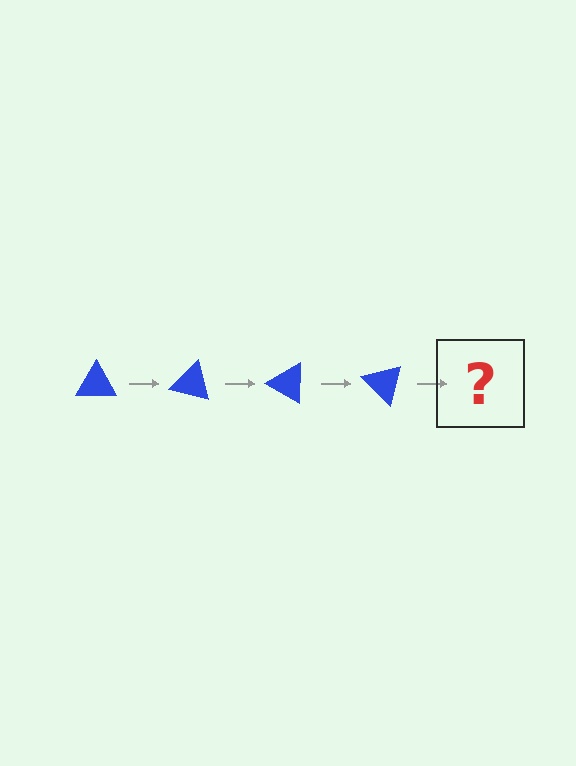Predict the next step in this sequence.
The next step is a blue triangle rotated 60 degrees.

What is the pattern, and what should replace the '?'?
The pattern is that the triangle rotates 15 degrees each step. The '?' should be a blue triangle rotated 60 degrees.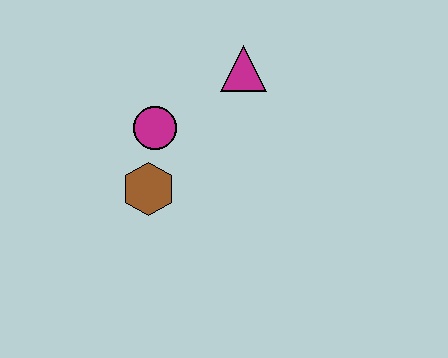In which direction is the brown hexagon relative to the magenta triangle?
The brown hexagon is below the magenta triangle.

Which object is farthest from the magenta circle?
The magenta triangle is farthest from the magenta circle.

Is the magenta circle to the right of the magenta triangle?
No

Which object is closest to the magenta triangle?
The magenta circle is closest to the magenta triangle.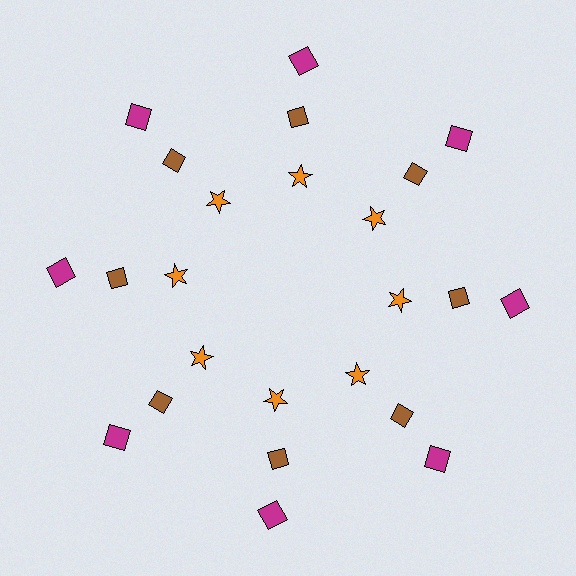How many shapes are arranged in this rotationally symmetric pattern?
There are 24 shapes, arranged in 8 groups of 3.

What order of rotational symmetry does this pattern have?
This pattern has 8-fold rotational symmetry.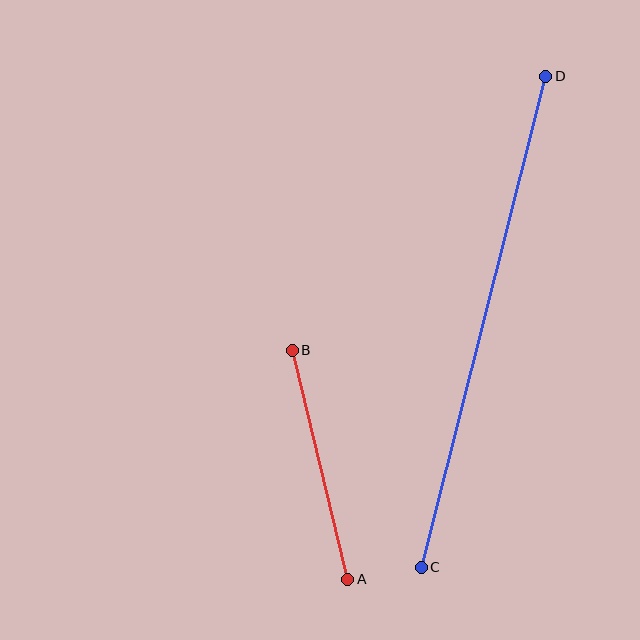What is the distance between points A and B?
The distance is approximately 236 pixels.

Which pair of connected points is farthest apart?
Points C and D are farthest apart.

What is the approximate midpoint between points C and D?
The midpoint is at approximately (484, 322) pixels.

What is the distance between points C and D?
The distance is approximately 506 pixels.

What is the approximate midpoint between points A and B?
The midpoint is at approximately (320, 465) pixels.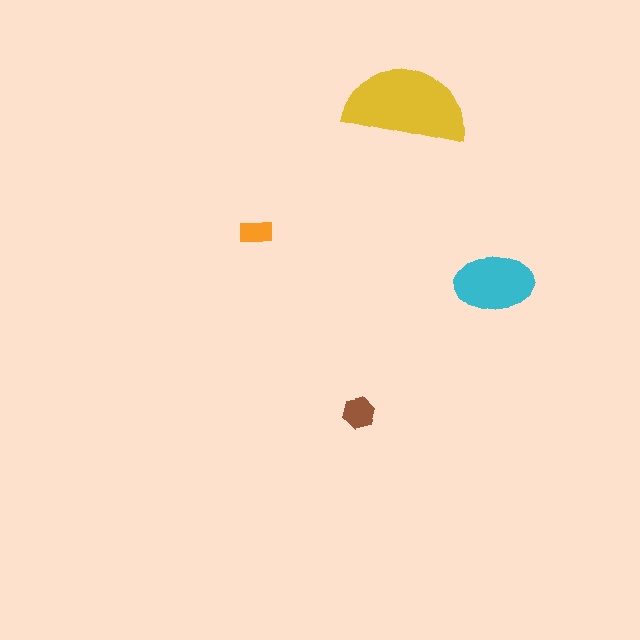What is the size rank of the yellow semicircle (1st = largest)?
1st.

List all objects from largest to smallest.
The yellow semicircle, the cyan ellipse, the brown hexagon, the orange rectangle.